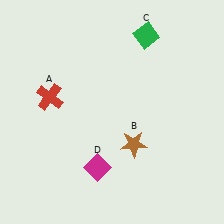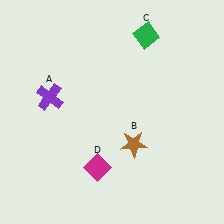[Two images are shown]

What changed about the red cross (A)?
In Image 1, A is red. In Image 2, it changed to purple.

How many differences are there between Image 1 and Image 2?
There is 1 difference between the two images.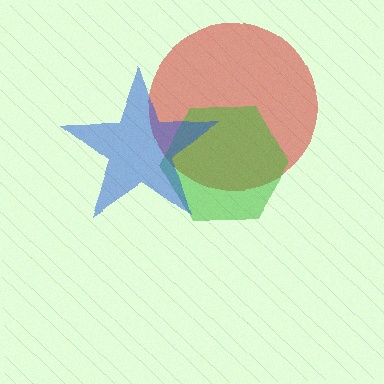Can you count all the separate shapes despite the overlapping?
Yes, there are 3 separate shapes.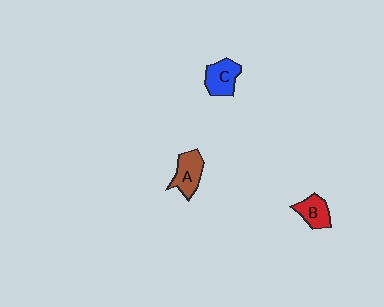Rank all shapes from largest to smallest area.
From largest to smallest: A (brown), C (blue), B (red).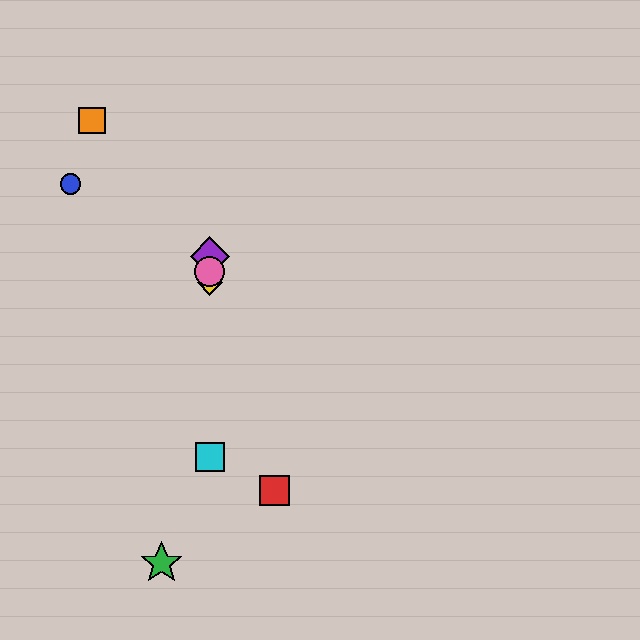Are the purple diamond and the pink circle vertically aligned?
Yes, both are at x≈210.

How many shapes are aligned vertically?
4 shapes (the yellow diamond, the purple diamond, the cyan square, the pink circle) are aligned vertically.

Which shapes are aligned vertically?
The yellow diamond, the purple diamond, the cyan square, the pink circle are aligned vertically.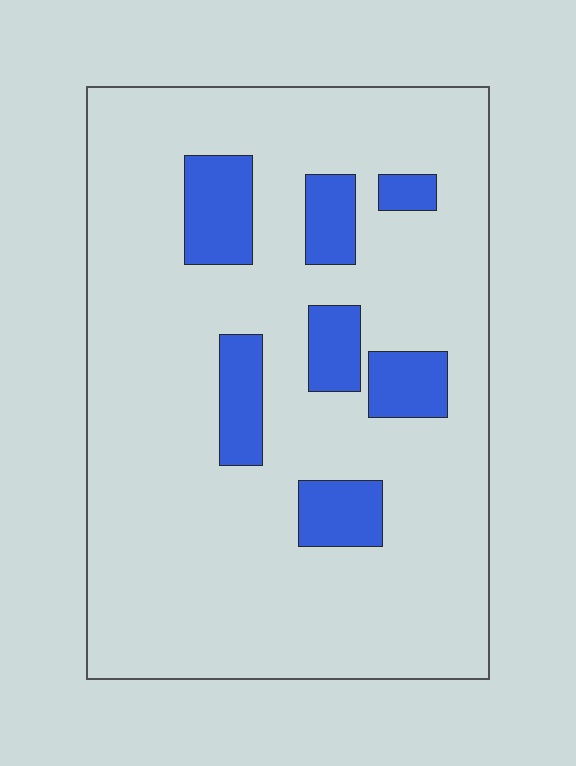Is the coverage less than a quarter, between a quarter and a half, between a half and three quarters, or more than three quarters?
Less than a quarter.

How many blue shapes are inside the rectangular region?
7.